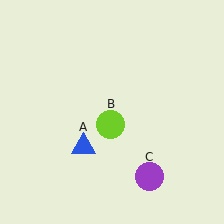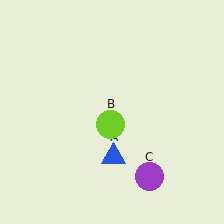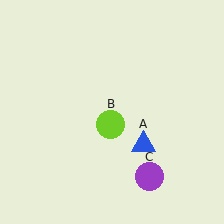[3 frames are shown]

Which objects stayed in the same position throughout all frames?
Lime circle (object B) and purple circle (object C) remained stationary.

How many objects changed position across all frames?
1 object changed position: blue triangle (object A).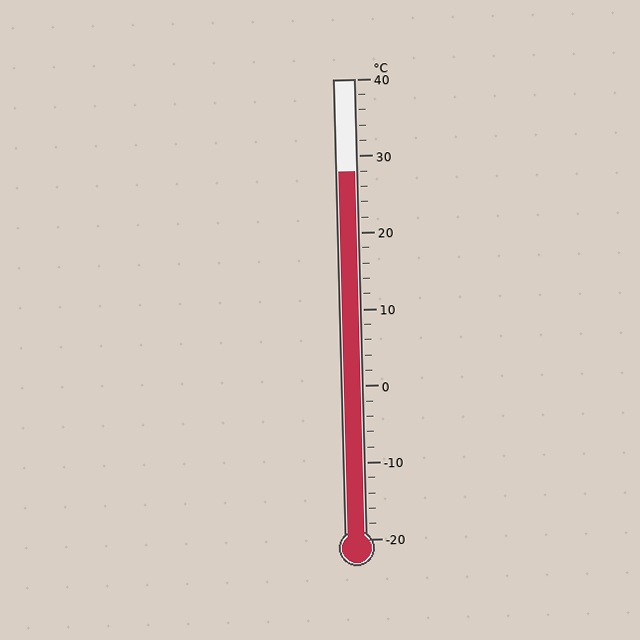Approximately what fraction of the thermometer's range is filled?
The thermometer is filled to approximately 80% of its range.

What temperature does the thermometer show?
The thermometer shows approximately 28°C.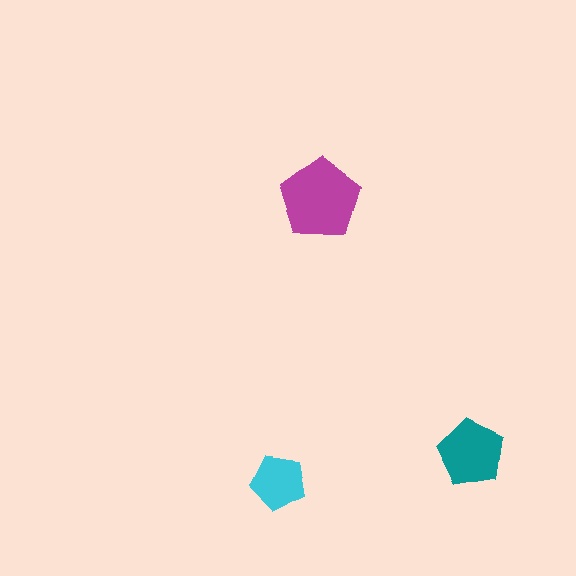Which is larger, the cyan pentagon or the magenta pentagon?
The magenta one.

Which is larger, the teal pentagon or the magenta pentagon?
The magenta one.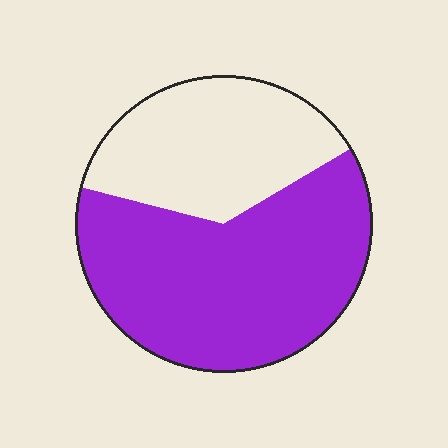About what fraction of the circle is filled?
About five eighths (5/8).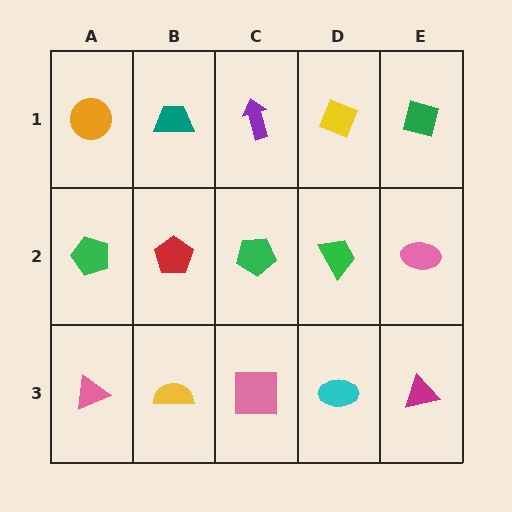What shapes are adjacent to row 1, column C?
A green pentagon (row 2, column C), a teal trapezoid (row 1, column B), a yellow diamond (row 1, column D).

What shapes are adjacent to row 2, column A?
An orange circle (row 1, column A), a pink triangle (row 3, column A), a red pentagon (row 2, column B).